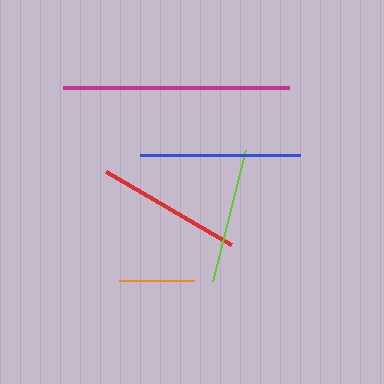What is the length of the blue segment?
The blue segment is approximately 160 pixels long.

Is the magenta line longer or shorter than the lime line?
The magenta line is longer than the lime line.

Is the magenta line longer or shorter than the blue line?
The magenta line is longer than the blue line.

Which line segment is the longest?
The magenta line is the longest at approximately 226 pixels.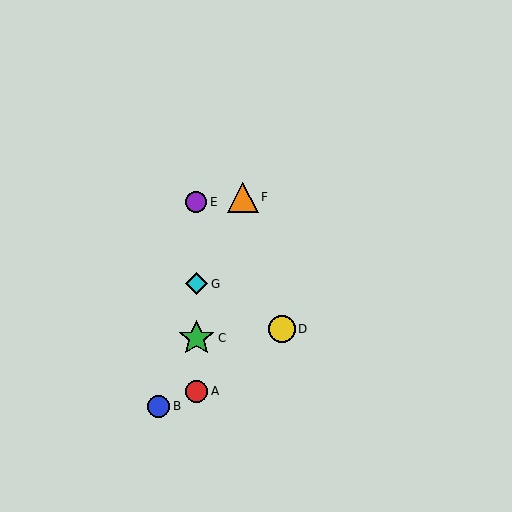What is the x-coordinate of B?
Object B is at x≈159.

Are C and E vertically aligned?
Yes, both are at x≈196.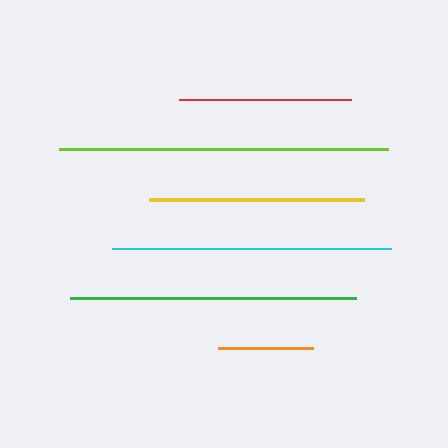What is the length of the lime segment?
The lime segment is approximately 329 pixels long.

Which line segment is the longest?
The lime line is the longest at approximately 329 pixels.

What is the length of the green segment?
The green segment is approximately 287 pixels long.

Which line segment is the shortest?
The orange line is the shortest at approximately 95 pixels.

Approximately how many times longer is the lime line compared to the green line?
The lime line is approximately 1.1 times the length of the green line.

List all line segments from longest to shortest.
From longest to shortest: lime, green, cyan, yellow, red, orange.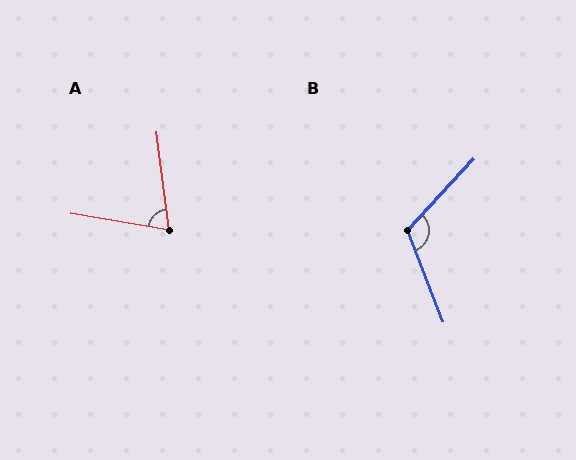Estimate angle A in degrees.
Approximately 73 degrees.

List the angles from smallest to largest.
A (73°), B (116°).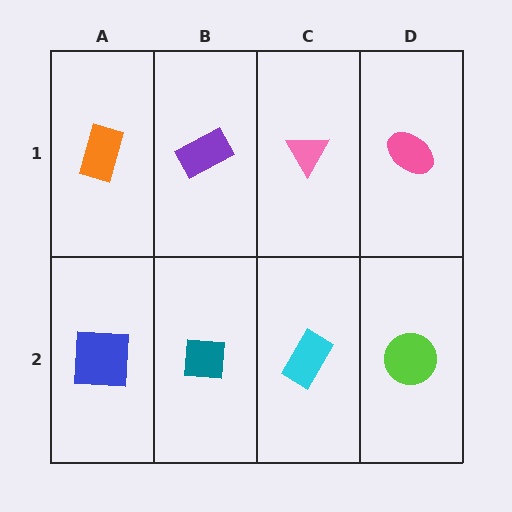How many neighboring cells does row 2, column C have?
3.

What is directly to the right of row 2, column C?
A lime circle.